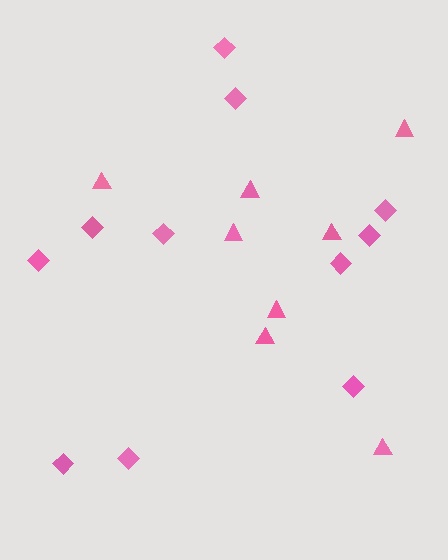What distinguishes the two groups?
There are 2 groups: one group of triangles (8) and one group of diamonds (11).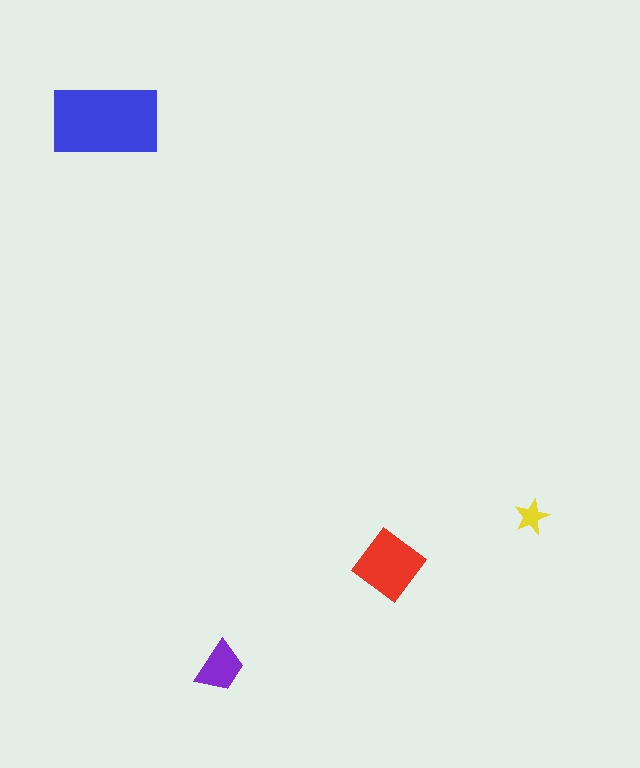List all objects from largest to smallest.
The blue rectangle, the red diamond, the purple trapezoid, the yellow star.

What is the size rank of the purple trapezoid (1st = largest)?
3rd.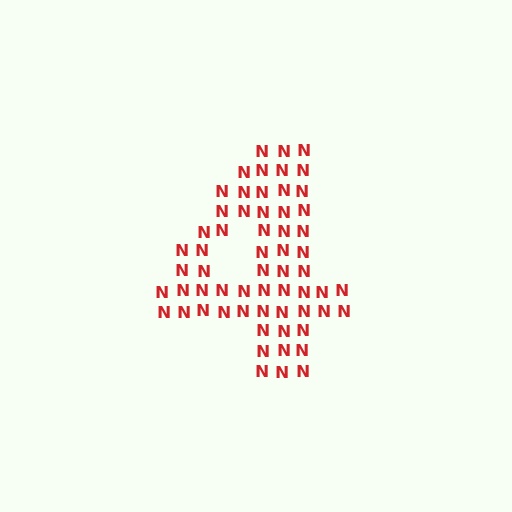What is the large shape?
The large shape is the digit 4.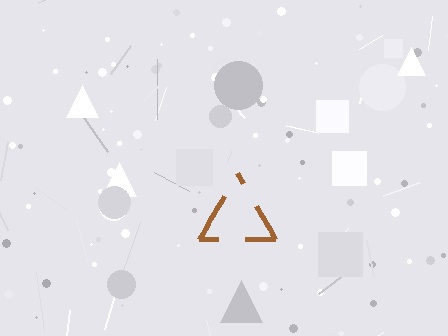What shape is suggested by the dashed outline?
The dashed outline suggests a triangle.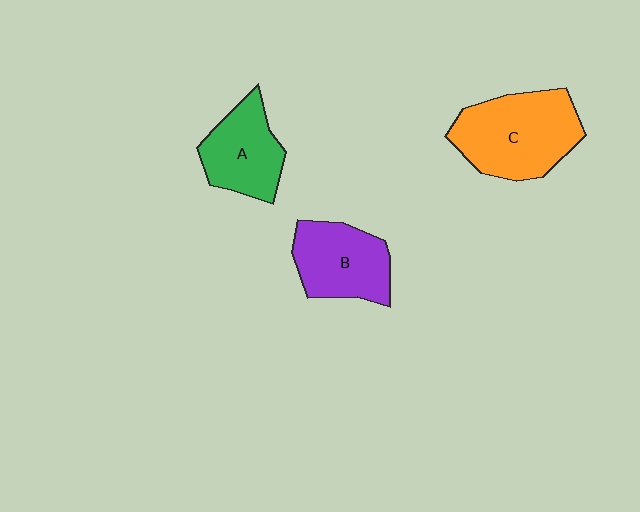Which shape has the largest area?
Shape C (orange).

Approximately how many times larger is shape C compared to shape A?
Approximately 1.5 times.